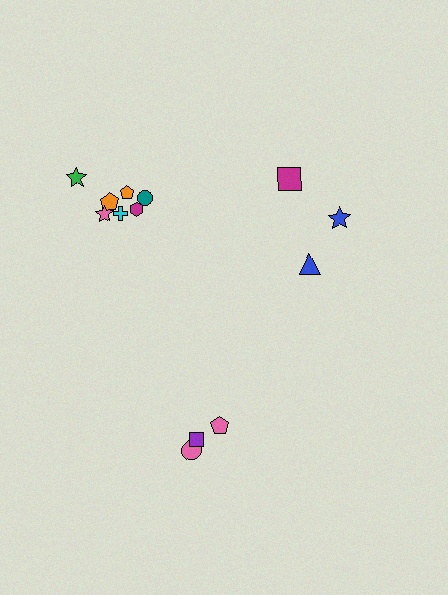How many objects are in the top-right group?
There are 3 objects.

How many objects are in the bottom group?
There are 3 objects.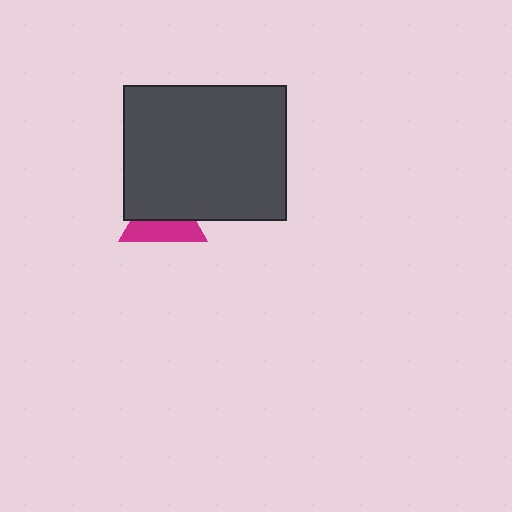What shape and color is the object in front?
The object in front is a dark gray rectangle.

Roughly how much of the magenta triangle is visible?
A small part of it is visible (roughly 45%).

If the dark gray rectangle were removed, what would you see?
You would see the complete magenta triangle.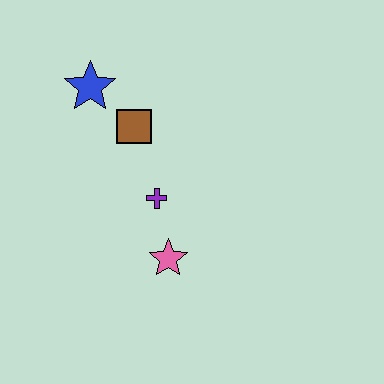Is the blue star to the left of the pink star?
Yes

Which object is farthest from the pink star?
The blue star is farthest from the pink star.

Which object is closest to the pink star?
The purple cross is closest to the pink star.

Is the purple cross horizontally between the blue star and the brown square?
No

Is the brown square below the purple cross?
No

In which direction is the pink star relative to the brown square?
The pink star is below the brown square.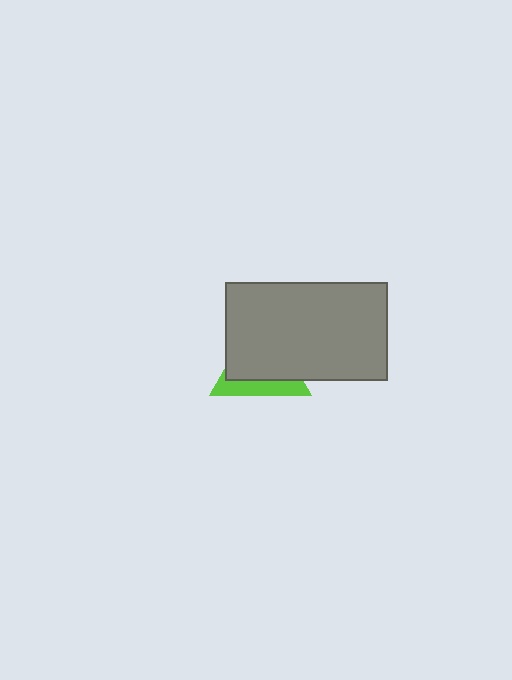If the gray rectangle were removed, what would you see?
You would see the complete lime triangle.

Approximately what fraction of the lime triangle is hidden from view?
Roughly 70% of the lime triangle is hidden behind the gray rectangle.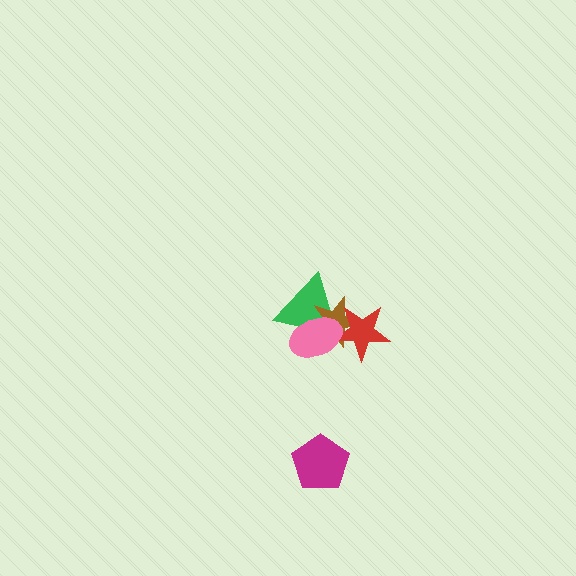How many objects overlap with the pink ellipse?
3 objects overlap with the pink ellipse.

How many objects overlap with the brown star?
3 objects overlap with the brown star.